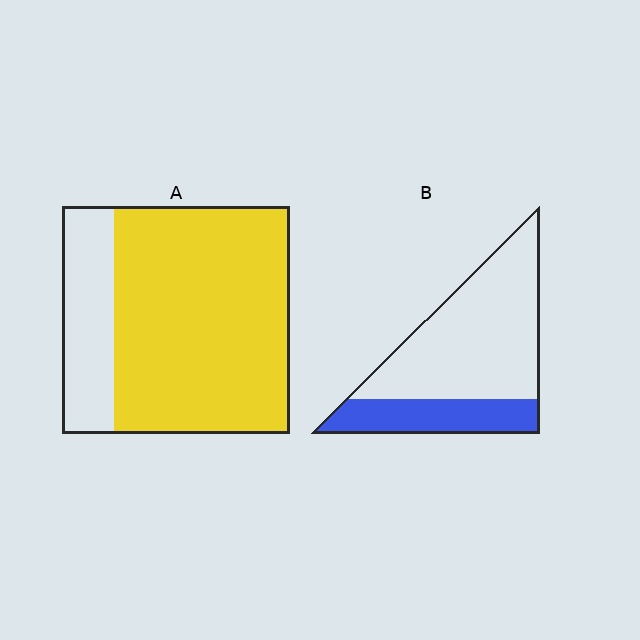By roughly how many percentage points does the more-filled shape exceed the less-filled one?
By roughly 50 percentage points (A over B).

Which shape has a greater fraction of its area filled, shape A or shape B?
Shape A.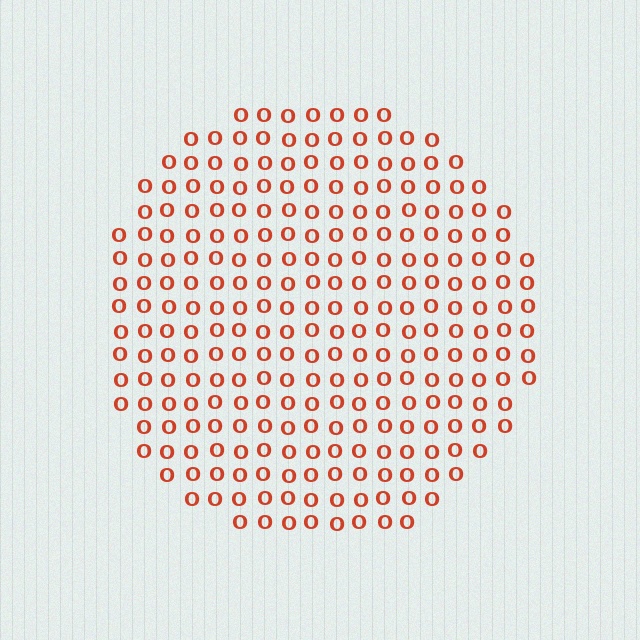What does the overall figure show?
The overall figure shows a circle.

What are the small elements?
The small elements are letter O's.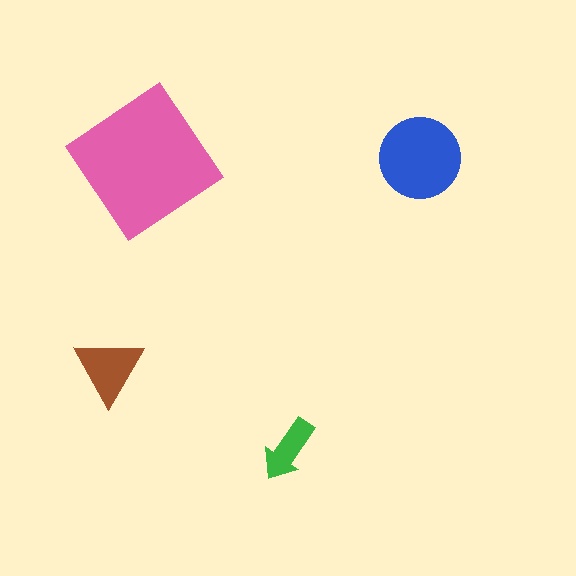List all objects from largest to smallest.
The pink diamond, the blue circle, the brown triangle, the green arrow.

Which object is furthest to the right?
The blue circle is rightmost.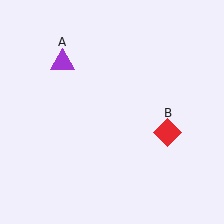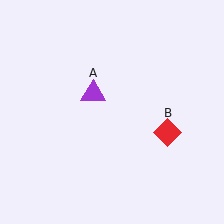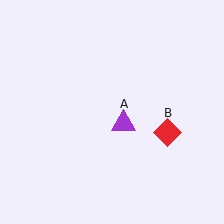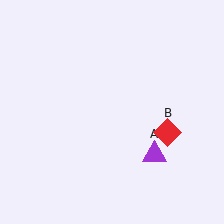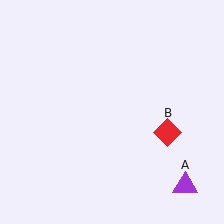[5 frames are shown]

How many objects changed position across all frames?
1 object changed position: purple triangle (object A).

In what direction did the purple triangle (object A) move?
The purple triangle (object A) moved down and to the right.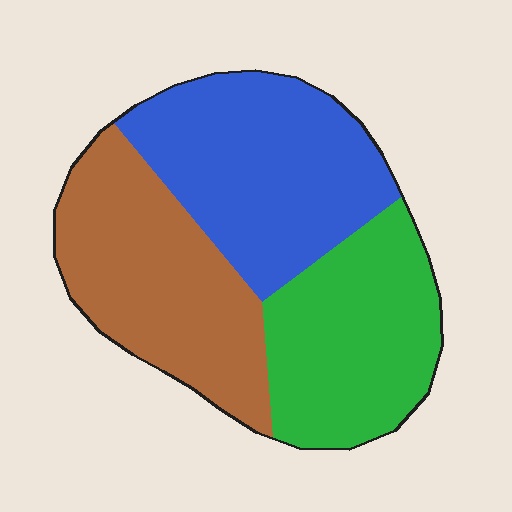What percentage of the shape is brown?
Brown takes up between a quarter and a half of the shape.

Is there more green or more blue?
Blue.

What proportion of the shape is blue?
Blue covers around 35% of the shape.